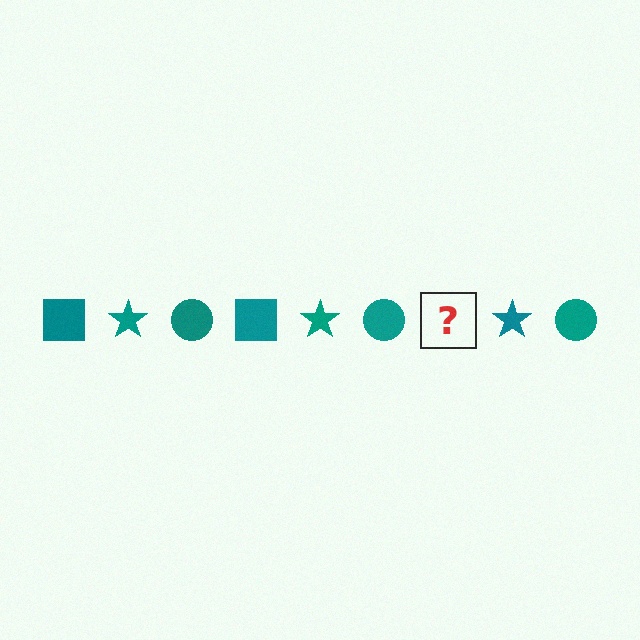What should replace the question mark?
The question mark should be replaced with a teal square.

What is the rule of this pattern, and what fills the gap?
The rule is that the pattern cycles through square, star, circle shapes in teal. The gap should be filled with a teal square.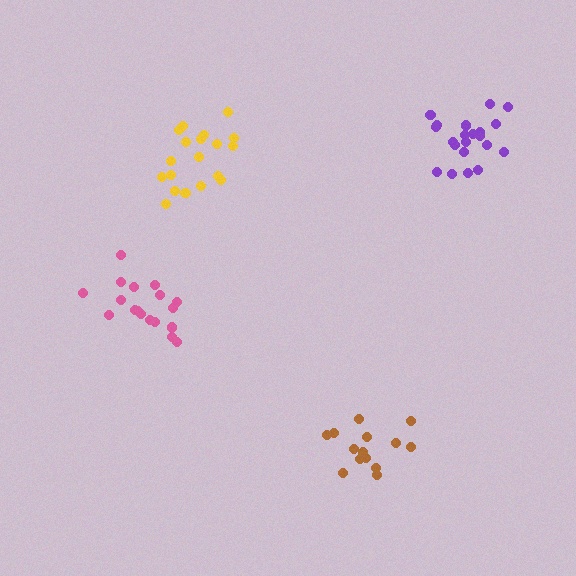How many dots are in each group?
Group 1: 15 dots, Group 2: 19 dots, Group 3: 18 dots, Group 4: 21 dots (73 total).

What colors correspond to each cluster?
The clusters are colored: brown, yellow, pink, purple.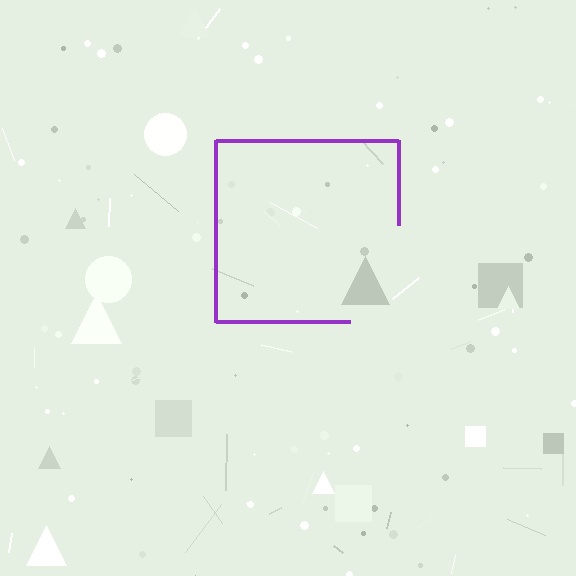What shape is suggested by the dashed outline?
The dashed outline suggests a square.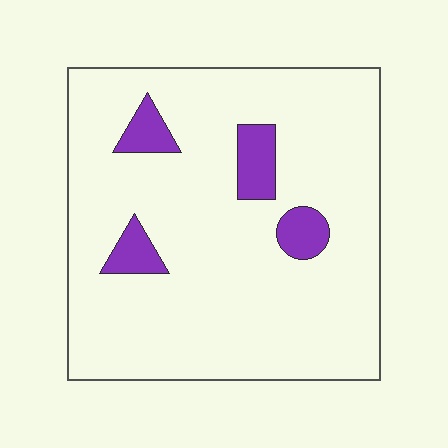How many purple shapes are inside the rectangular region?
4.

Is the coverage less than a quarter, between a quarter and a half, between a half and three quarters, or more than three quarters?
Less than a quarter.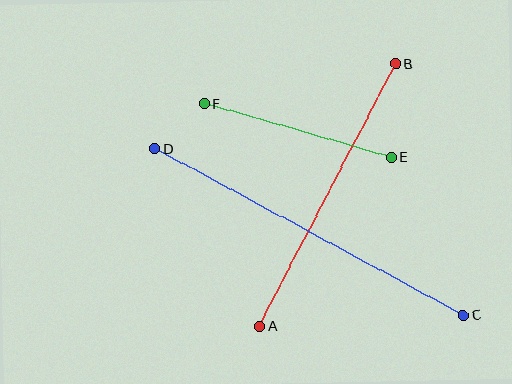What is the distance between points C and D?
The distance is approximately 351 pixels.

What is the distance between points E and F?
The distance is approximately 195 pixels.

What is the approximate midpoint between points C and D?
The midpoint is at approximately (309, 232) pixels.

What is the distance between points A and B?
The distance is approximately 296 pixels.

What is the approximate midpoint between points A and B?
The midpoint is at approximately (327, 195) pixels.